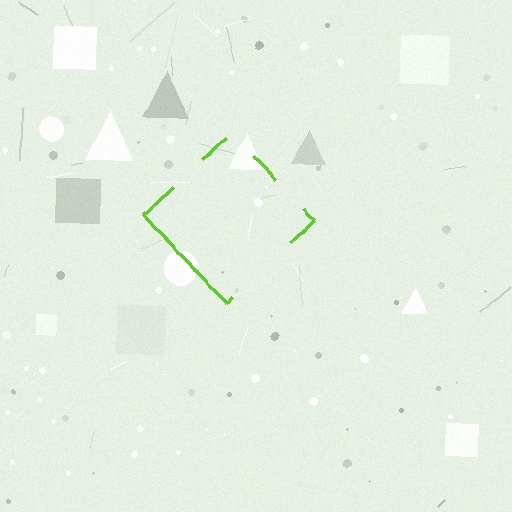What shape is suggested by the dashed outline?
The dashed outline suggests a diamond.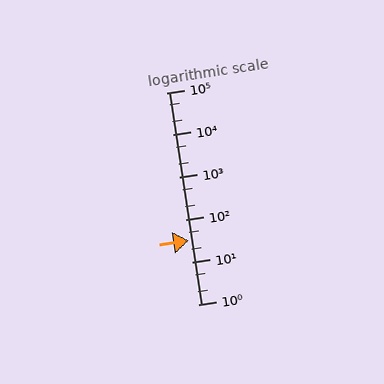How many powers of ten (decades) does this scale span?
The scale spans 5 decades, from 1 to 100000.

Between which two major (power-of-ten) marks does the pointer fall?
The pointer is between 10 and 100.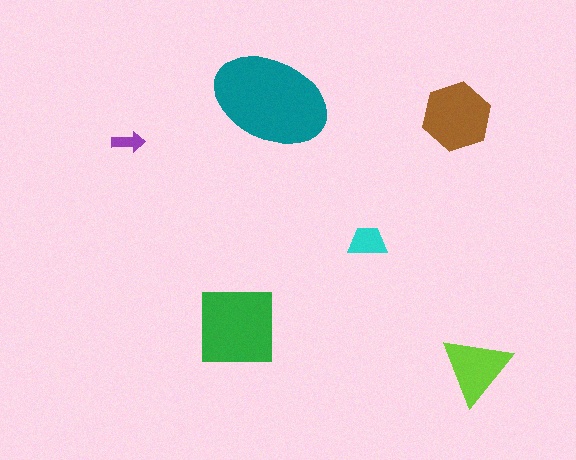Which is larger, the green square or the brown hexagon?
The green square.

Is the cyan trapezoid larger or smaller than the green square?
Smaller.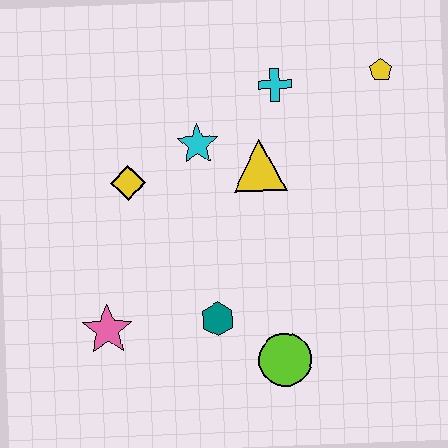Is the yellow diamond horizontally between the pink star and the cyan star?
Yes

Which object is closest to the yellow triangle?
The cyan star is closest to the yellow triangle.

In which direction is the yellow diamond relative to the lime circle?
The yellow diamond is above the lime circle.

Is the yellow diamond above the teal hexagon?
Yes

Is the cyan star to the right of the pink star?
Yes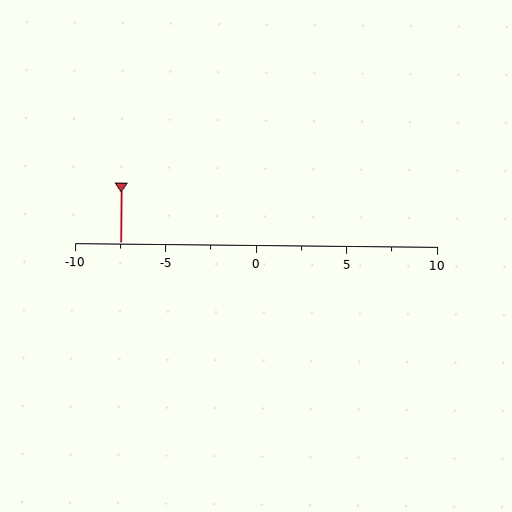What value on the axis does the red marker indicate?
The marker indicates approximately -7.5.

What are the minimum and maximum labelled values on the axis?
The axis runs from -10 to 10.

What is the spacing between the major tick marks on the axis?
The major ticks are spaced 5 apart.